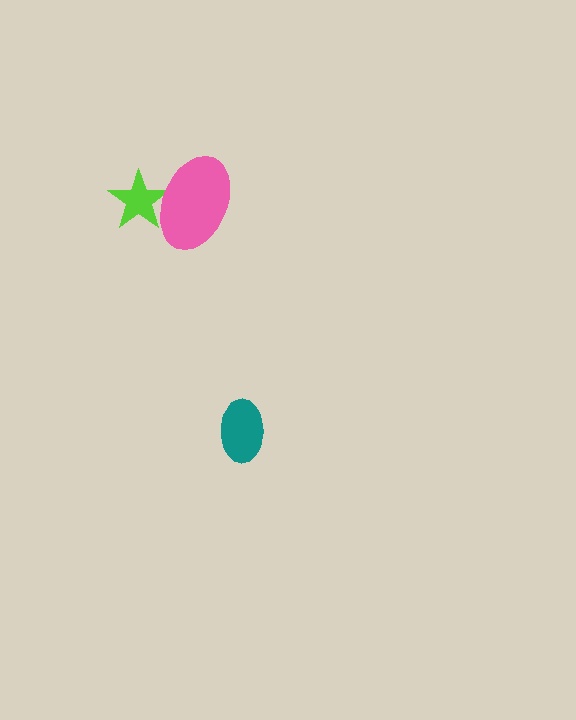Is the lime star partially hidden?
Yes, it is partially covered by another shape.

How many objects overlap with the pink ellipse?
1 object overlaps with the pink ellipse.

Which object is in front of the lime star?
The pink ellipse is in front of the lime star.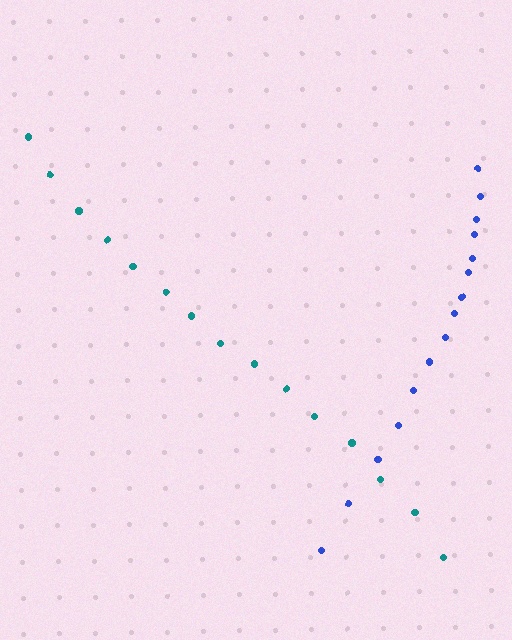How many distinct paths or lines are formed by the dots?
There are 2 distinct paths.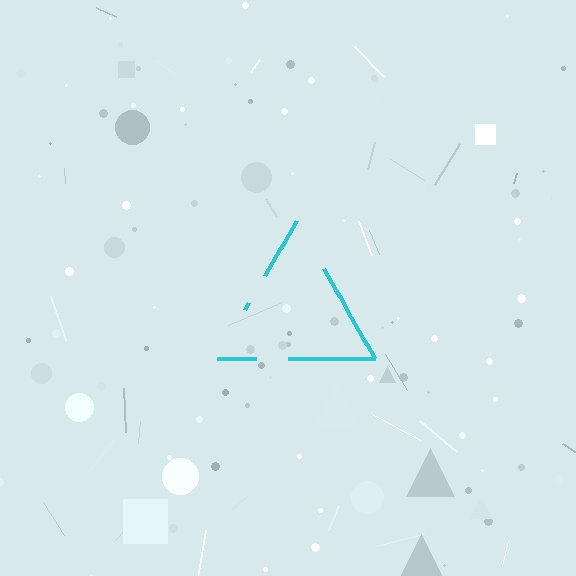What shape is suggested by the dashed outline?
The dashed outline suggests a triangle.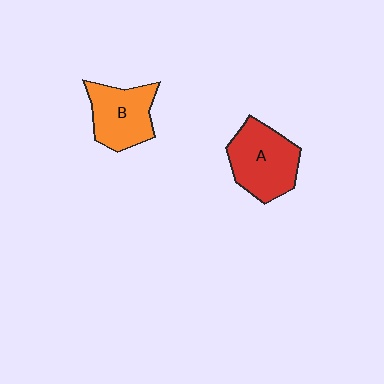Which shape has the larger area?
Shape A (red).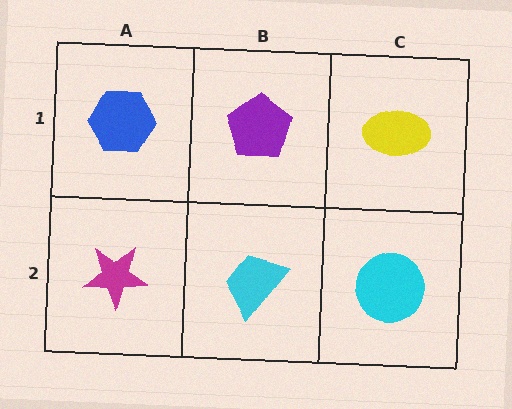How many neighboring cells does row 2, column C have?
2.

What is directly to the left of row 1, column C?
A purple pentagon.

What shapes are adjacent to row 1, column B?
A cyan trapezoid (row 2, column B), a blue hexagon (row 1, column A), a yellow ellipse (row 1, column C).